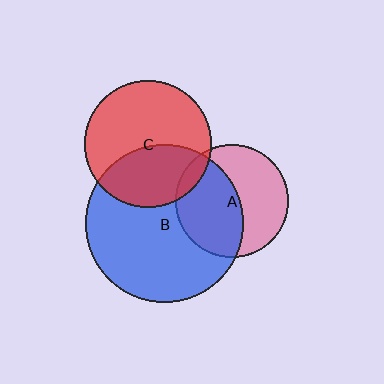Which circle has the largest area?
Circle B (blue).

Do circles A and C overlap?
Yes.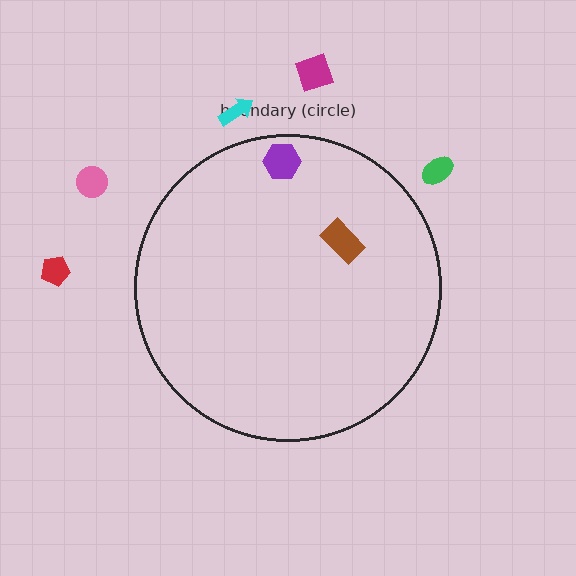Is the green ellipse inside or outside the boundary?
Outside.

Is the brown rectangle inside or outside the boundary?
Inside.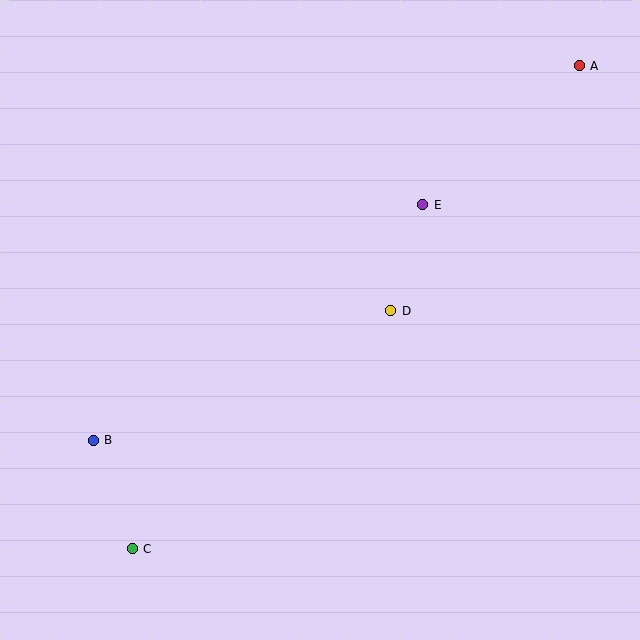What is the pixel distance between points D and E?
The distance between D and E is 110 pixels.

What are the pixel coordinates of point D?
Point D is at (391, 311).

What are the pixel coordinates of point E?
Point E is at (423, 205).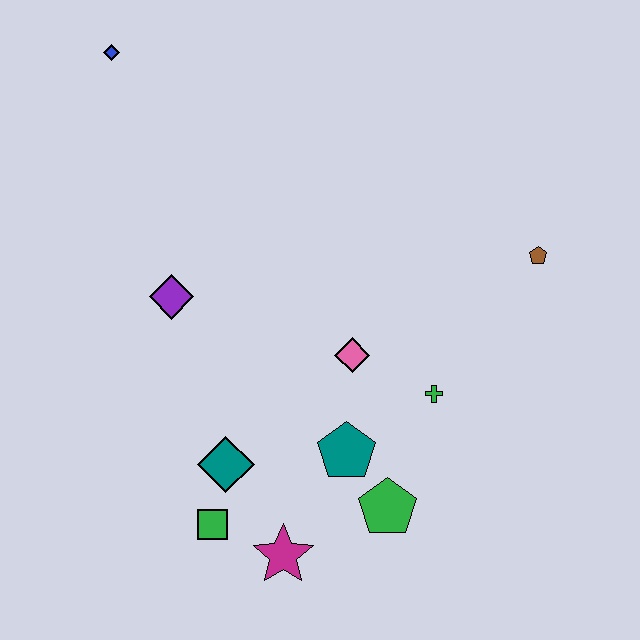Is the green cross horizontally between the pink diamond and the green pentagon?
No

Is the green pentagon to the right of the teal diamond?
Yes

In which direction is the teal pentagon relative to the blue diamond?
The teal pentagon is below the blue diamond.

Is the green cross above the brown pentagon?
No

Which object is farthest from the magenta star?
The blue diamond is farthest from the magenta star.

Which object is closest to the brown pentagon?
The green cross is closest to the brown pentagon.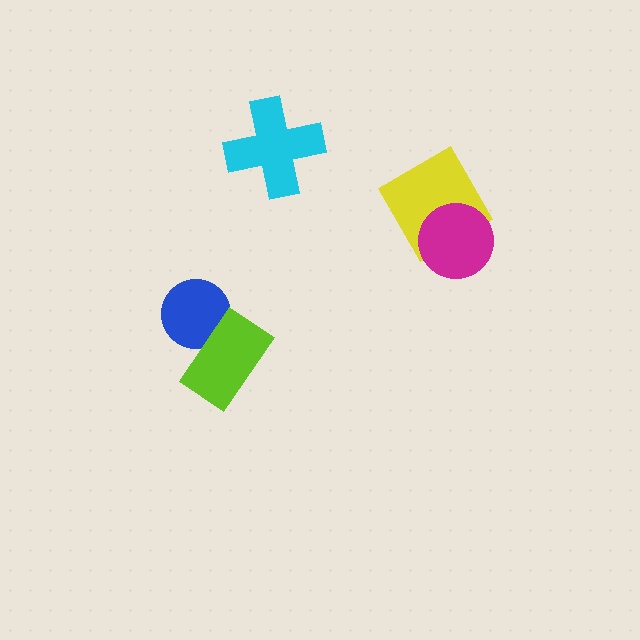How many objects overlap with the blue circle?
1 object overlaps with the blue circle.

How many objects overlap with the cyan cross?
0 objects overlap with the cyan cross.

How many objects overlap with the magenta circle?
1 object overlaps with the magenta circle.